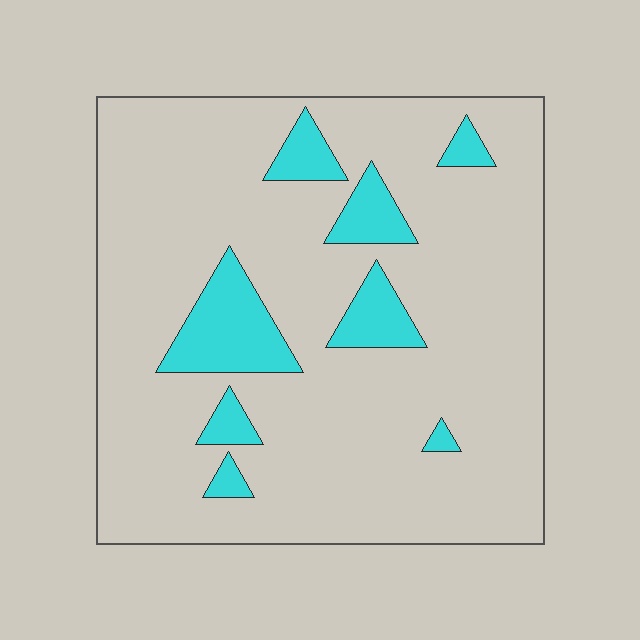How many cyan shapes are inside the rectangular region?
8.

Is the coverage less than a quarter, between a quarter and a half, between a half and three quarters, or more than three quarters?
Less than a quarter.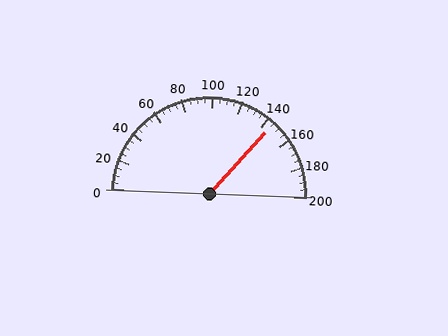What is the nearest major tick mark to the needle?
The nearest major tick mark is 140.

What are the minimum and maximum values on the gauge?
The gauge ranges from 0 to 200.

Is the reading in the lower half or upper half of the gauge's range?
The reading is in the upper half of the range (0 to 200).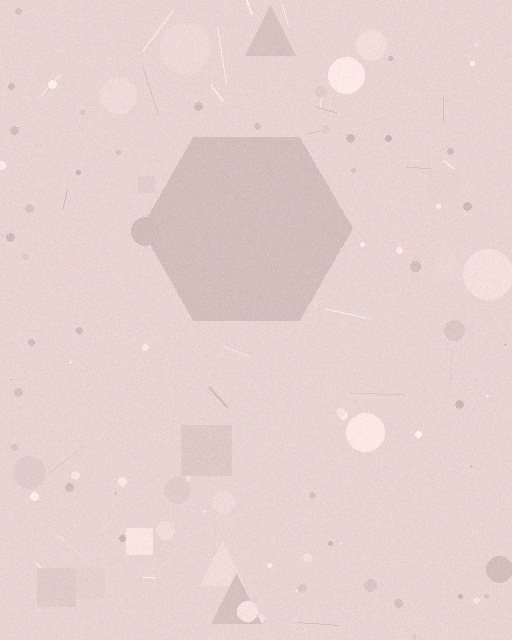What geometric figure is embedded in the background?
A hexagon is embedded in the background.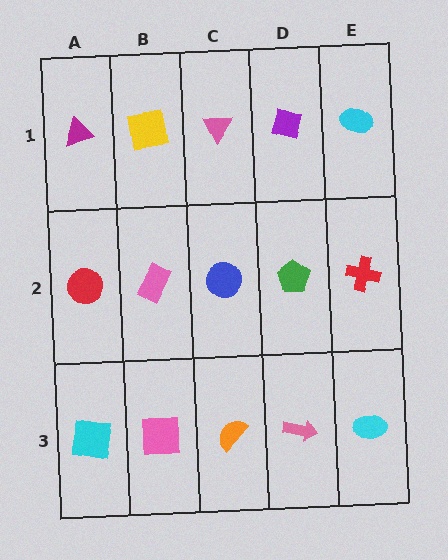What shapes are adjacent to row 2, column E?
A cyan ellipse (row 1, column E), a cyan ellipse (row 3, column E), a green pentagon (row 2, column D).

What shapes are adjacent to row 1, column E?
A red cross (row 2, column E), a purple diamond (row 1, column D).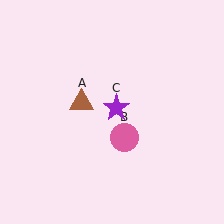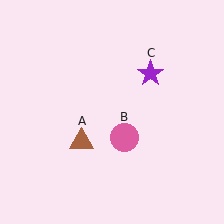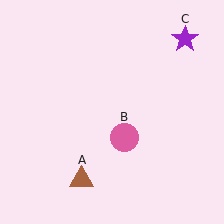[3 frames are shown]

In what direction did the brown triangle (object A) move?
The brown triangle (object A) moved down.